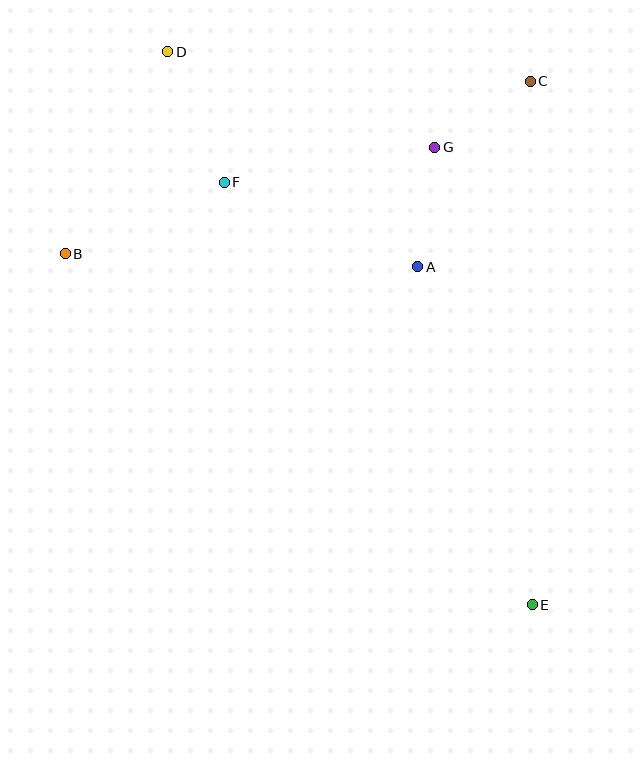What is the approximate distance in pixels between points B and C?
The distance between B and C is approximately 496 pixels.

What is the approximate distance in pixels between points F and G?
The distance between F and G is approximately 214 pixels.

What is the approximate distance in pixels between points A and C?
The distance between A and C is approximately 217 pixels.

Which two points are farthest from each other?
Points D and E are farthest from each other.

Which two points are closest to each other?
Points C and G are closest to each other.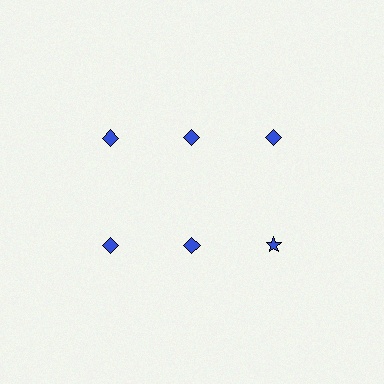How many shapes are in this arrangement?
There are 6 shapes arranged in a grid pattern.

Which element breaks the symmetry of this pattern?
The blue star in the second row, center column breaks the symmetry. All other shapes are blue diamonds.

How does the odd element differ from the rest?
It has a different shape: star instead of diamond.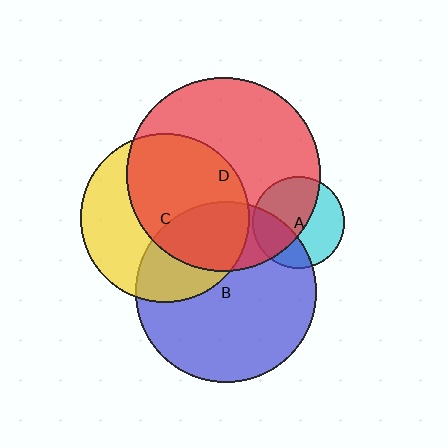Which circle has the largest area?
Circle D (red).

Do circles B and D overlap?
Yes.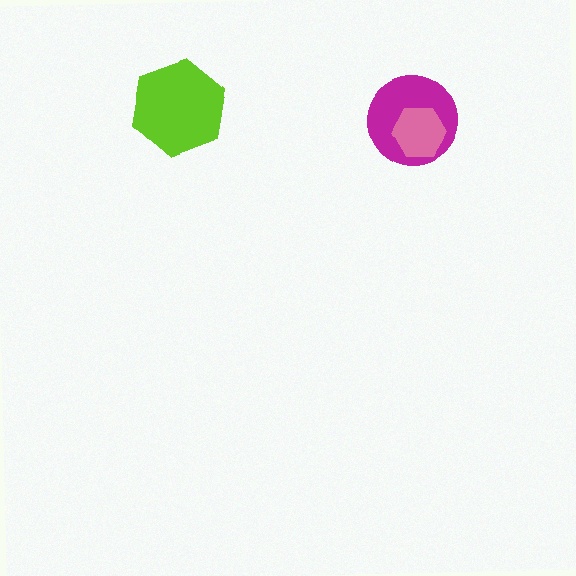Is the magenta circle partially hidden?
Yes, it is partially covered by another shape.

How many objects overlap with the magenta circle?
1 object overlaps with the magenta circle.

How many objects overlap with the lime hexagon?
0 objects overlap with the lime hexagon.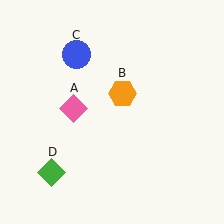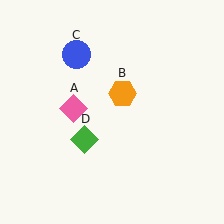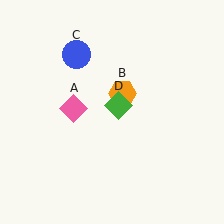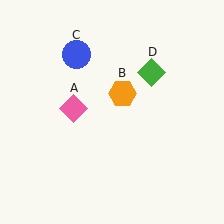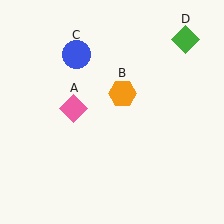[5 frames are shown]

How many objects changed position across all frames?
1 object changed position: green diamond (object D).